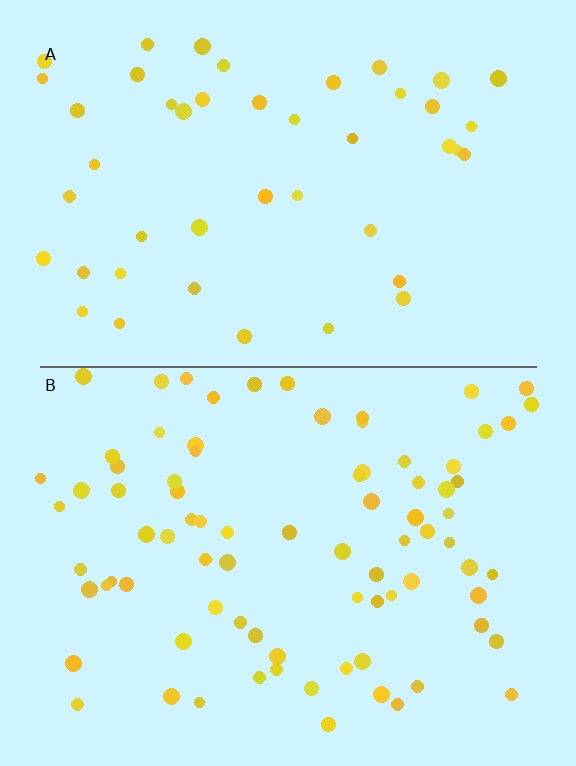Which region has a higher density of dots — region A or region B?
B (the bottom).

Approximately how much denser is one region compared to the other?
Approximately 1.8× — region B over region A.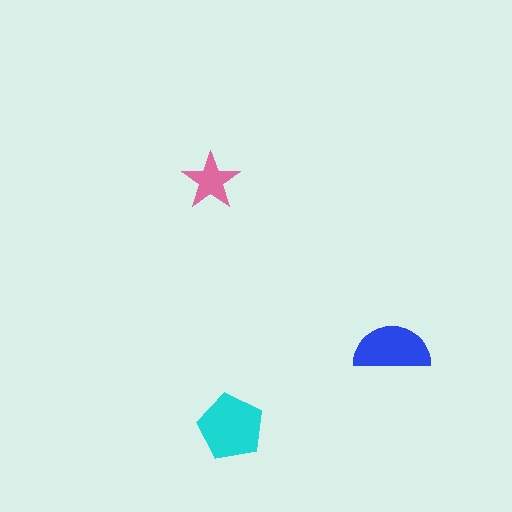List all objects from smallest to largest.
The pink star, the blue semicircle, the cyan pentagon.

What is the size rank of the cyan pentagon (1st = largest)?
1st.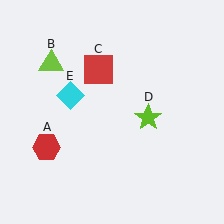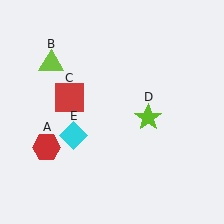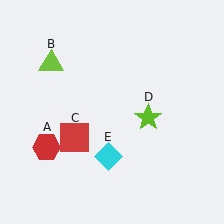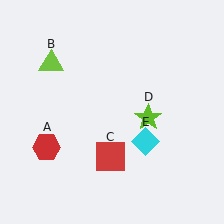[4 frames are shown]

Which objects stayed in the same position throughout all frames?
Red hexagon (object A) and lime triangle (object B) and lime star (object D) remained stationary.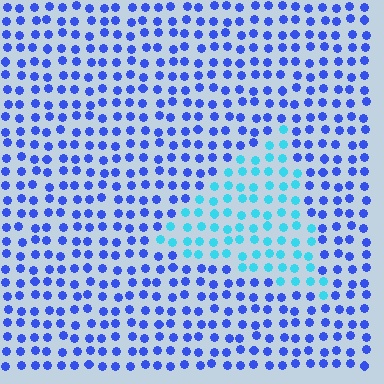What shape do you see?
I see a triangle.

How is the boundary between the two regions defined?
The boundary is defined purely by a slight shift in hue (about 45 degrees). Spacing, size, and orientation are identical on both sides.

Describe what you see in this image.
The image is filled with small blue elements in a uniform arrangement. A triangle-shaped region is visible where the elements are tinted to a slightly different hue, forming a subtle color boundary.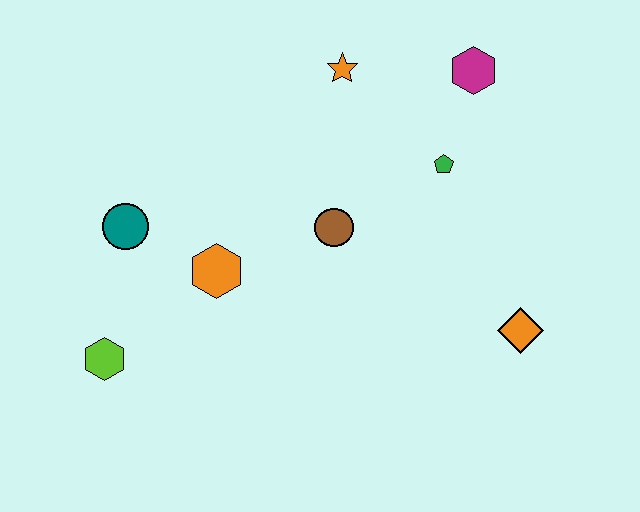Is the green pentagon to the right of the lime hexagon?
Yes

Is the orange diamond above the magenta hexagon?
No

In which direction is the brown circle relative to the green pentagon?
The brown circle is to the left of the green pentagon.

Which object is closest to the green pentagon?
The magenta hexagon is closest to the green pentagon.